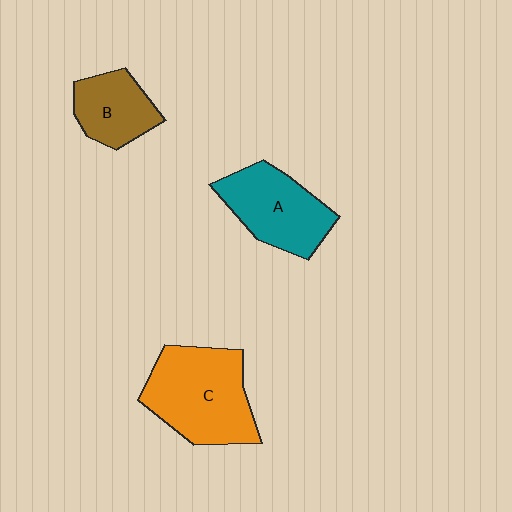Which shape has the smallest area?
Shape B (brown).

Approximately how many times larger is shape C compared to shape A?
Approximately 1.3 times.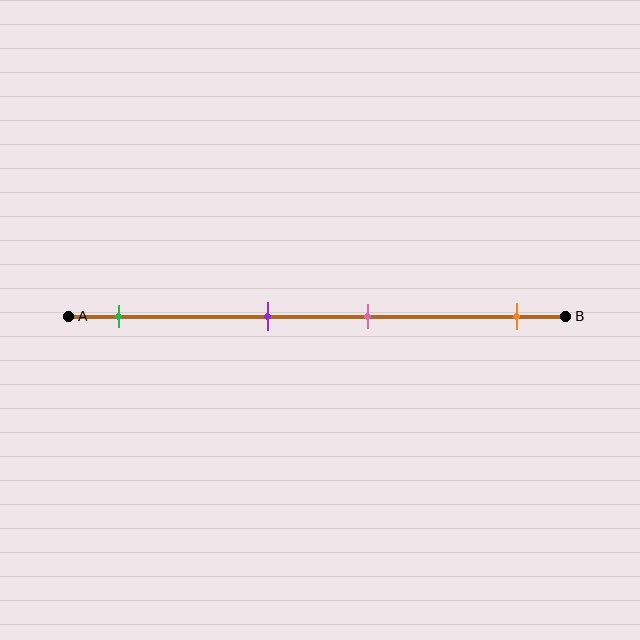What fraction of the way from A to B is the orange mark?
The orange mark is approximately 90% (0.9) of the way from A to B.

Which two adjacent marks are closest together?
The purple and pink marks are the closest adjacent pair.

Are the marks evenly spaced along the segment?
No, the marks are not evenly spaced.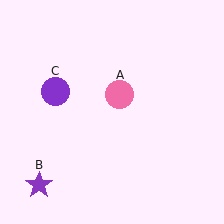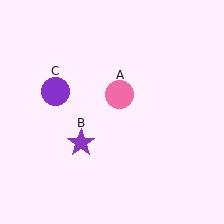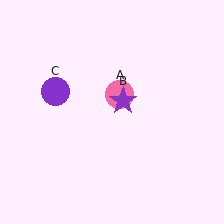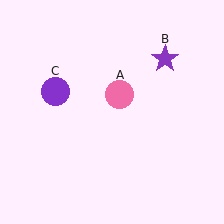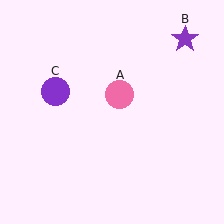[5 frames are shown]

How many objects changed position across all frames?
1 object changed position: purple star (object B).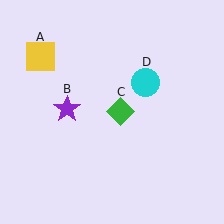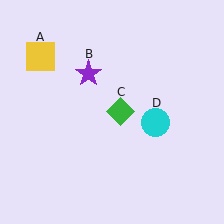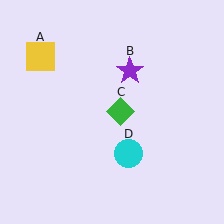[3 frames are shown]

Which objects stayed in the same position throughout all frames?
Yellow square (object A) and green diamond (object C) remained stationary.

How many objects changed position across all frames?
2 objects changed position: purple star (object B), cyan circle (object D).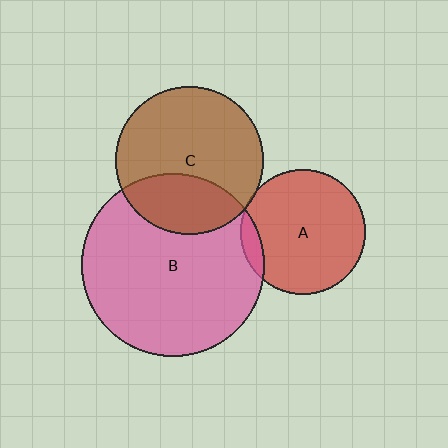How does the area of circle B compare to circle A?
Approximately 2.1 times.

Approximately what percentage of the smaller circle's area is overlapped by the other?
Approximately 5%.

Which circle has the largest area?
Circle B (pink).